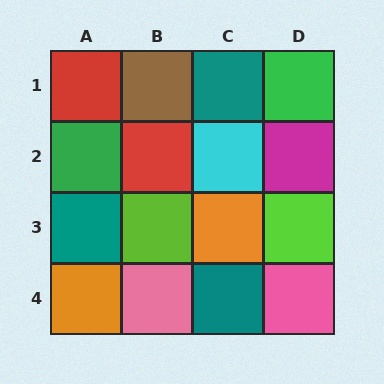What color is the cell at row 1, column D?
Green.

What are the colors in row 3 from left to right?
Teal, lime, orange, lime.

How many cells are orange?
2 cells are orange.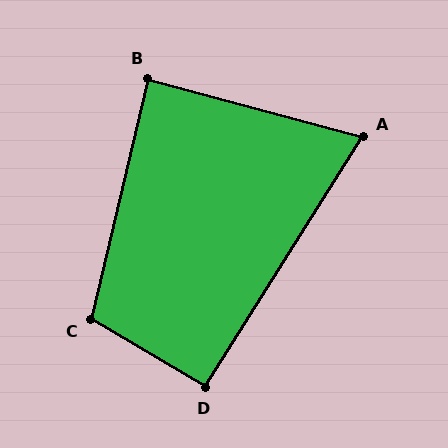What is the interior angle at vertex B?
Approximately 88 degrees (approximately right).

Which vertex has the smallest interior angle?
A, at approximately 73 degrees.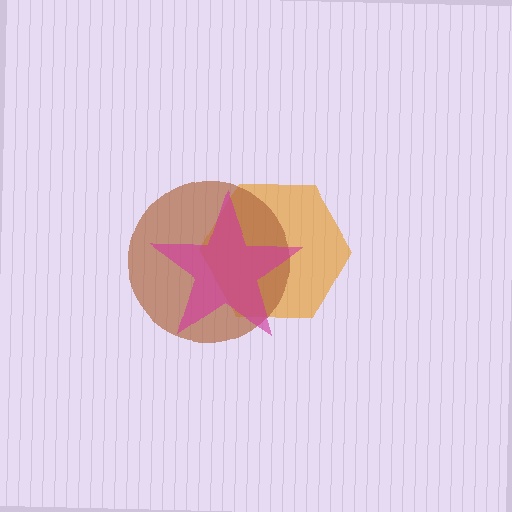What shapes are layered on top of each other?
The layered shapes are: an orange hexagon, a brown circle, a magenta star.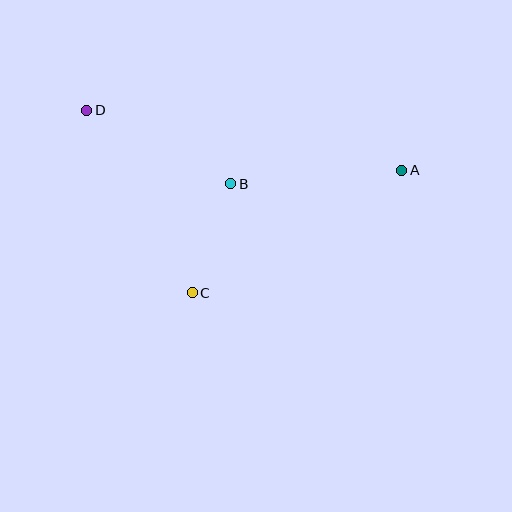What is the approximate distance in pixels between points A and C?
The distance between A and C is approximately 243 pixels.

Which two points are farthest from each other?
Points A and D are farthest from each other.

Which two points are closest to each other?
Points B and C are closest to each other.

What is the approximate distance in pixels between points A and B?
The distance between A and B is approximately 172 pixels.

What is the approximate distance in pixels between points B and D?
The distance between B and D is approximately 161 pixels.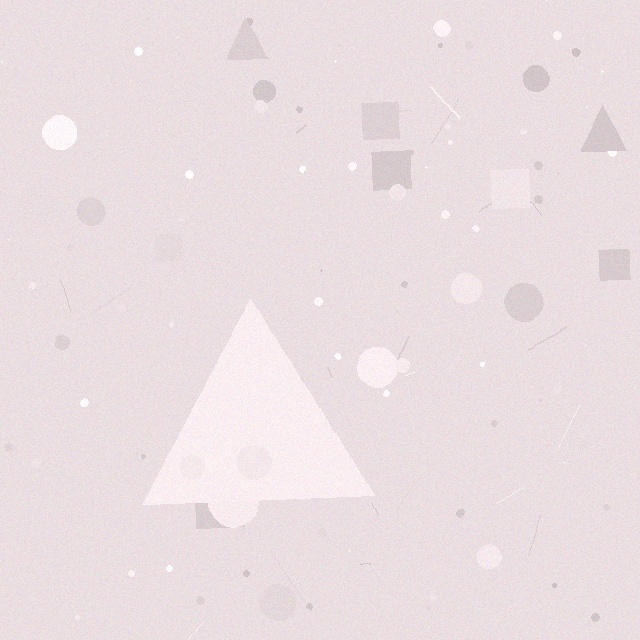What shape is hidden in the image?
A triangle is hidden in the image.